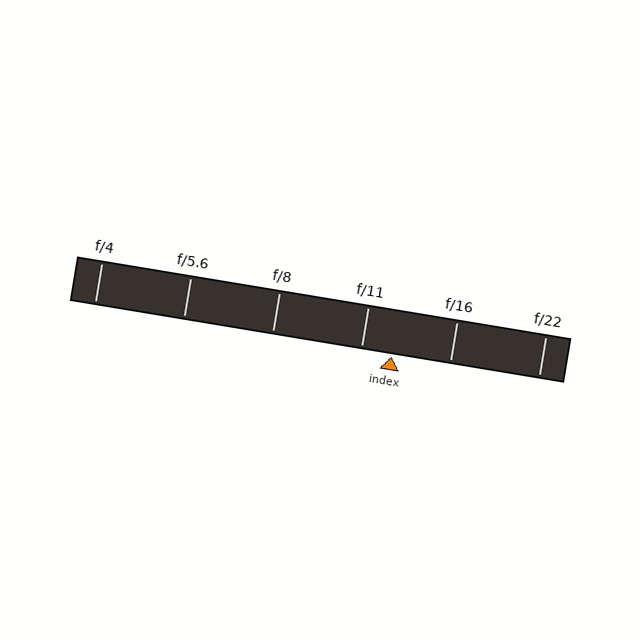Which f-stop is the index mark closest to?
The index mark is closest to f/11.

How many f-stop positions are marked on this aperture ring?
There are 6 f-stop positions marked.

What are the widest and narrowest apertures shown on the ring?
The widest aperture shown is f/4 and the narrowest is f/22.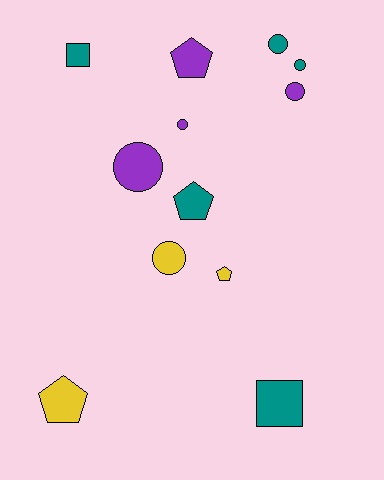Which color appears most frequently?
Teal, with 5 objects.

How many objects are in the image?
There are 12 objects.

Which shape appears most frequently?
Circle, with 6 objects.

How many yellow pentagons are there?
There are 2 yellow pentagons.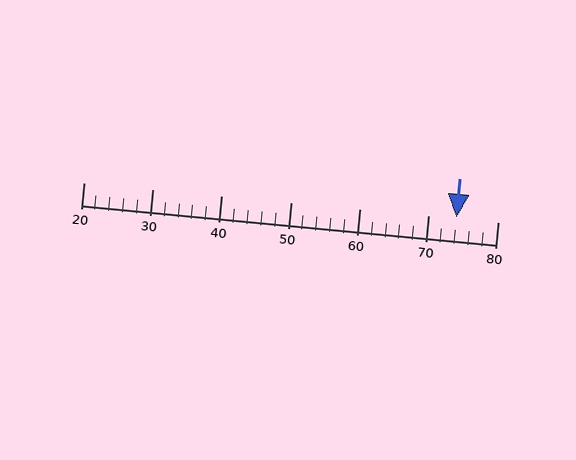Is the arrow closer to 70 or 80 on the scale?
The arrow is closer to 70.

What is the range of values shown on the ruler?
The ruler shows values from 20 to 80.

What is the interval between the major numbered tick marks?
The major tick marks are spaced 10 units apart.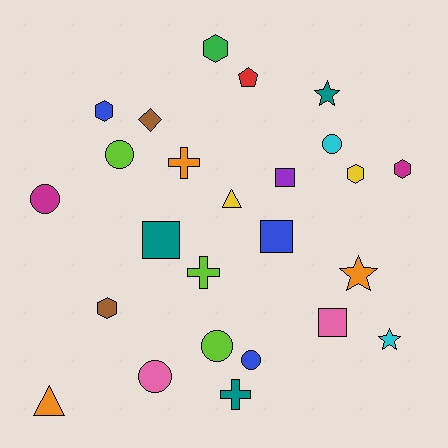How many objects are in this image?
There are 25 objects.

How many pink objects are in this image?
There are 2 pink objects.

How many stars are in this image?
There are 3 stars.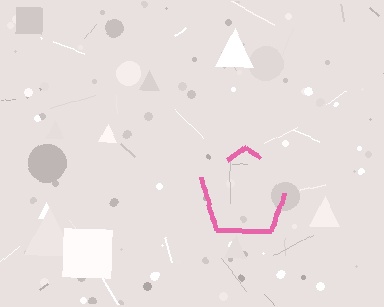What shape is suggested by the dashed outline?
The dashed outline suggests a pentagon.